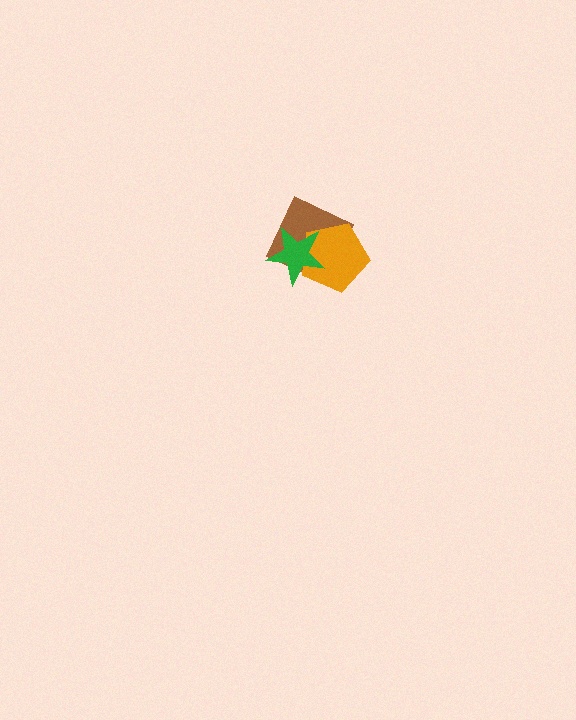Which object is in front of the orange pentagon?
The green star is in front of the orange pentagon.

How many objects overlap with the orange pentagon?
2 objects overlap with the orange pentagon.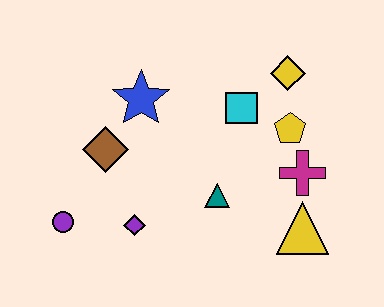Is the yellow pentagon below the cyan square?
Yes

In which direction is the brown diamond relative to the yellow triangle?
The brown diamond is to the left of the yellow triangle.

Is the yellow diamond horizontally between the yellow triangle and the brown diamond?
Yes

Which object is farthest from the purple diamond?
The yellow diamond is farthest from the purple diamond.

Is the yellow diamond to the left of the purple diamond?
No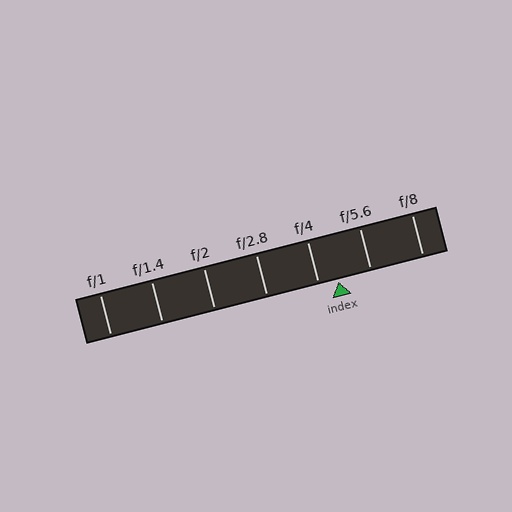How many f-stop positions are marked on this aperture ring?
There are 7 f-stop positions marked.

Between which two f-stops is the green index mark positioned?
The index mark is between f/4 and f/5.6.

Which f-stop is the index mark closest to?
The index mark is closest to f/4.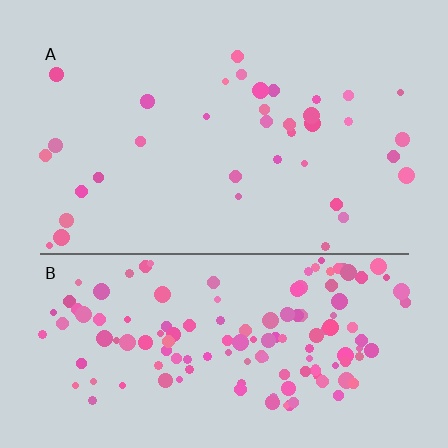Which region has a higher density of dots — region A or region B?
B (the bottom).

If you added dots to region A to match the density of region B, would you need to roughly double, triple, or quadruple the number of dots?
Approximately quadruple.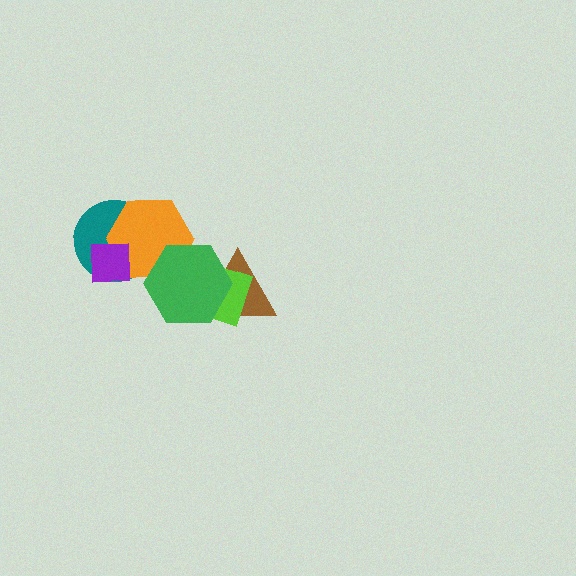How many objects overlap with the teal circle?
2 objects overlap with the teal circle.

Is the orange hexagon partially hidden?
Yes, it is partially covered by another shape.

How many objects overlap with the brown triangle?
2 objects overlap with the brown triangle.